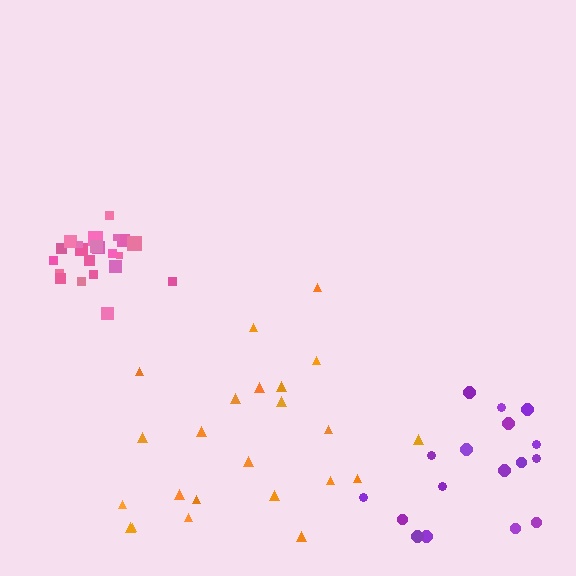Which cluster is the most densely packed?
Pink.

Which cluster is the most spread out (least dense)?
Purple.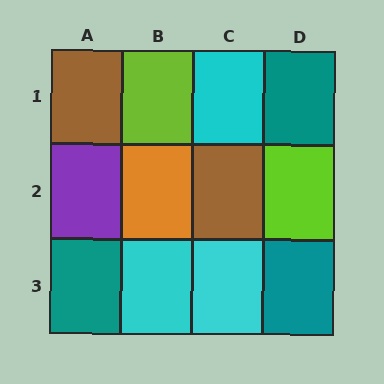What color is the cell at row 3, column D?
Teal.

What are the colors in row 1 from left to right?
Brown, lime, cyan, teal.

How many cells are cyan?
3 cells are cyan.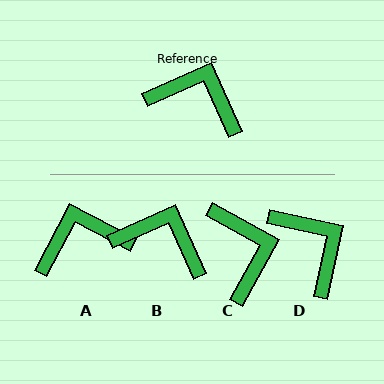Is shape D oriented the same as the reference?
No, it is off by about 36 degrees.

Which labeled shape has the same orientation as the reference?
B.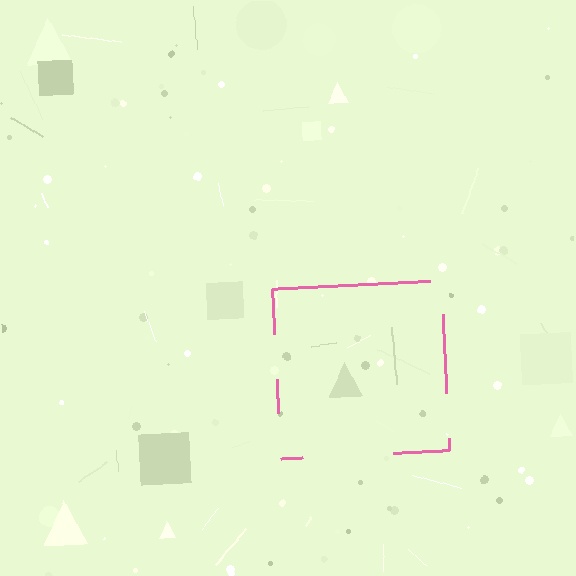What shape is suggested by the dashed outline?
The dashed outline suggests a square.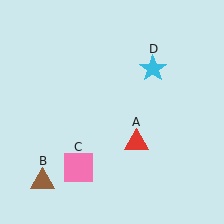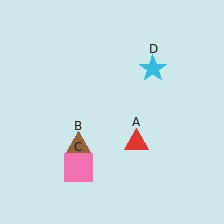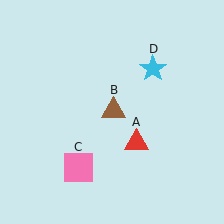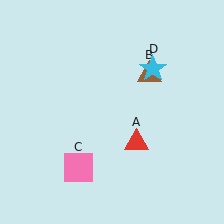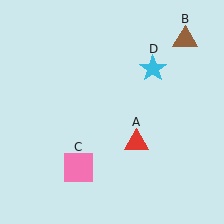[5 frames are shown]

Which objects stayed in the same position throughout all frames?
Red triangle (object A) and pink square (object C) and cyan star (object D) remained stationary.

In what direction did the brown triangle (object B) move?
The brown triangle (object B) moved up and to the right.